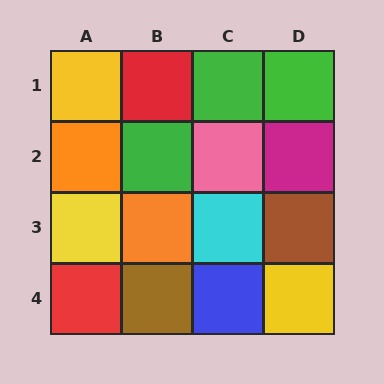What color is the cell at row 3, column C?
Cyan.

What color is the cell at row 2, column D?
Magenta.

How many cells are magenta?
1 cell is magenta.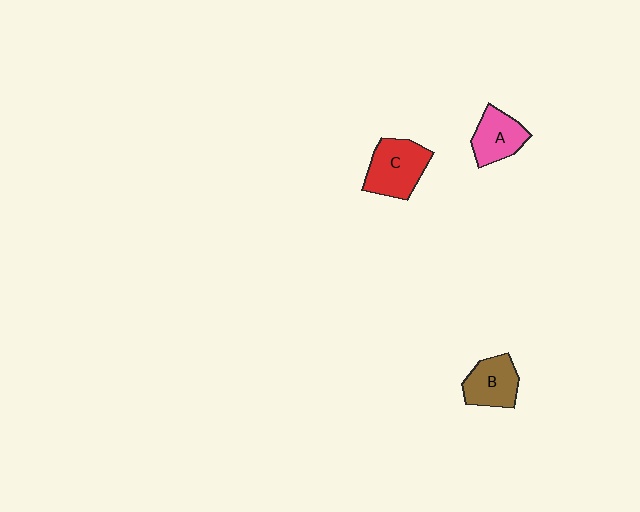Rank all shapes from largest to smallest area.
From largest to smallest: C (red), B (brown), A (pink).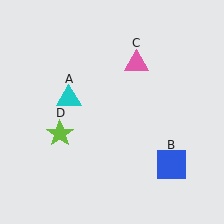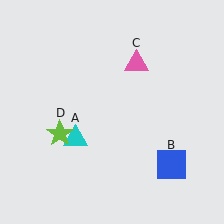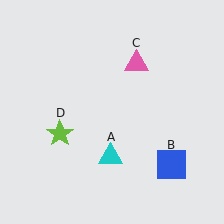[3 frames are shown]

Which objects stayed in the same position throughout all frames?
Blue square (object B) and pink triangle (object C) and lime star (object D) remained stationary.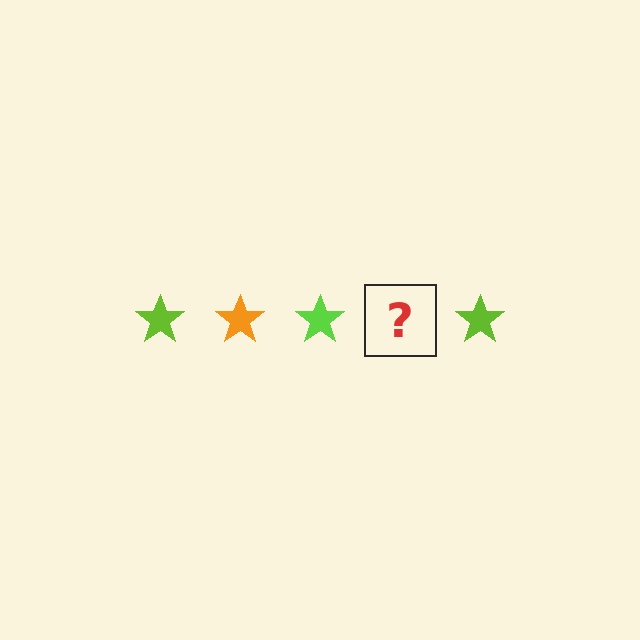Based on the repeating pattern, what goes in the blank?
The blank should be an orange star.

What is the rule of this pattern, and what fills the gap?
The rule is that the pattern cycles through lime, orange stars. The gap should be filled with an orange star.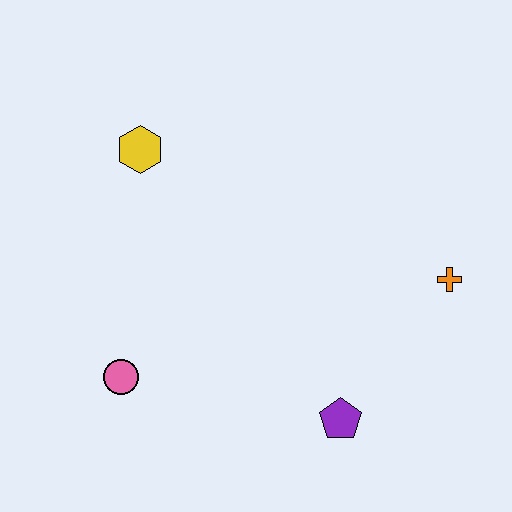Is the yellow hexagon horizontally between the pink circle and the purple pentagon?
Yes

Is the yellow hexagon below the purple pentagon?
No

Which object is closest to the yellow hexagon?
The pink circle is closest to the yellow hexagon.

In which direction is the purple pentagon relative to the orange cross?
The purple pentagon is below the orange cross.